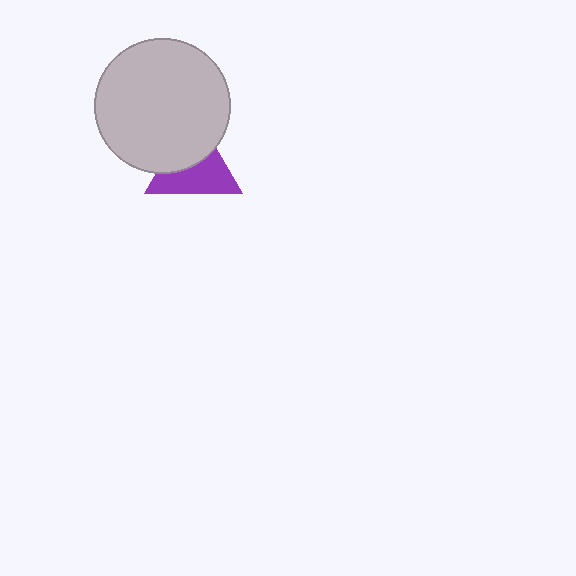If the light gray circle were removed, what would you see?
You would see the complete purple triangle.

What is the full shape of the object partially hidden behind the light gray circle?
The partially hidden object is a purple triangle.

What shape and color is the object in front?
The object in front is a light gray circle.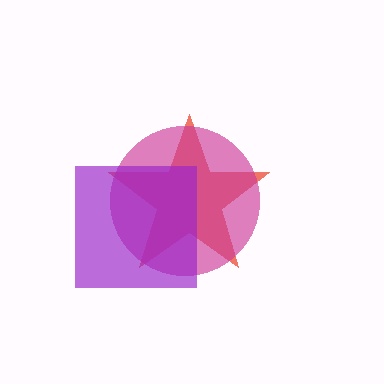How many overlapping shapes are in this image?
There are 3 overlapping shapes in the image.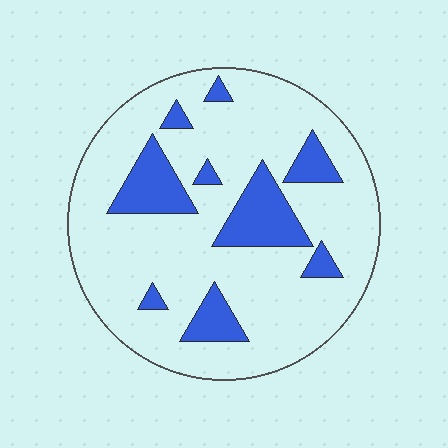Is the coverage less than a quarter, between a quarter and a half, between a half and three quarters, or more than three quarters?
Less than a quarter.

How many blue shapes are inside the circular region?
9.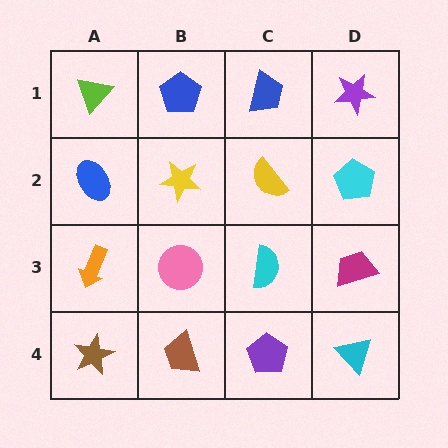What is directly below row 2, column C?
A cyan semicircle.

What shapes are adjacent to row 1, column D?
A cyan pentagon (row 2, column D), a blue trapezoid (row 1, column C).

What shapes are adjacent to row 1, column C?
A yellow semicircle (row 2, column C), a blue pentagon (row 1, column B), a purple star (row 1, column D).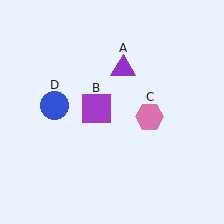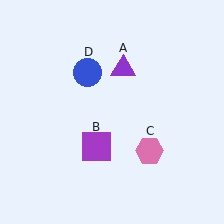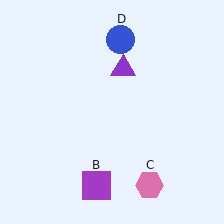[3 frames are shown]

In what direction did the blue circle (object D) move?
The blue circle (object D) moved up and to the right.